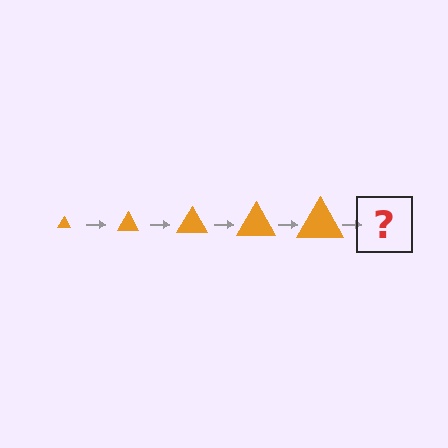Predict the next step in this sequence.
The next step is an orange triangle, larger than the previous one.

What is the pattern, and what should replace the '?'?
The pattern is that the triangle gets progressively larger each step. The '?' should be an orange triangle, larger than the previous one.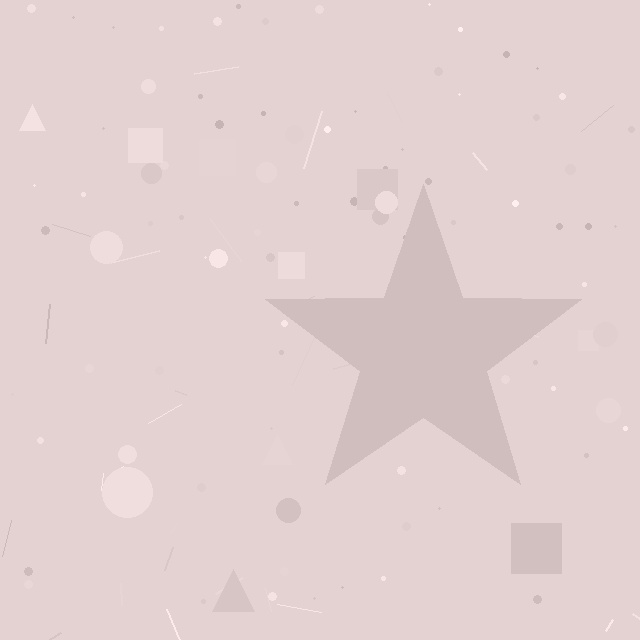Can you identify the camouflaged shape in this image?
The camouflaged shape is a star.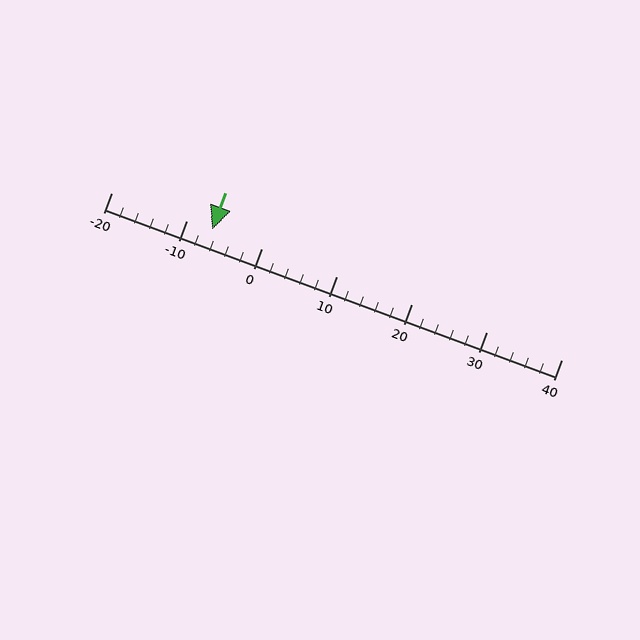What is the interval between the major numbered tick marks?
The major tick marks are spaced 10 units apart.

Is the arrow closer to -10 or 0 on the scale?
The arrow is closer to -10.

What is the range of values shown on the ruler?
The ruler shows values from -20 to 40.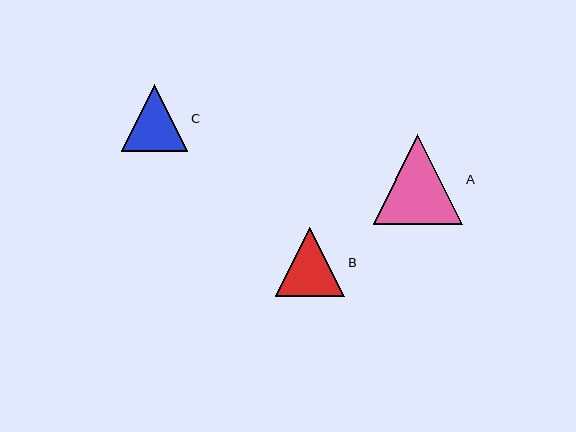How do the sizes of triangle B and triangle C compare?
Triangle B and triangle C are approximately the same size.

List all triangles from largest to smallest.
From largest to smallest: A, B, C.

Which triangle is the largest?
Triangle A is the largest with a size of approximately 89 pixels.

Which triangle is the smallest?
Triangle C is the smallest with a size of approximately 67 pixels.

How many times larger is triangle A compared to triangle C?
Triangle A is approximately 1.3 times the size of triangle C.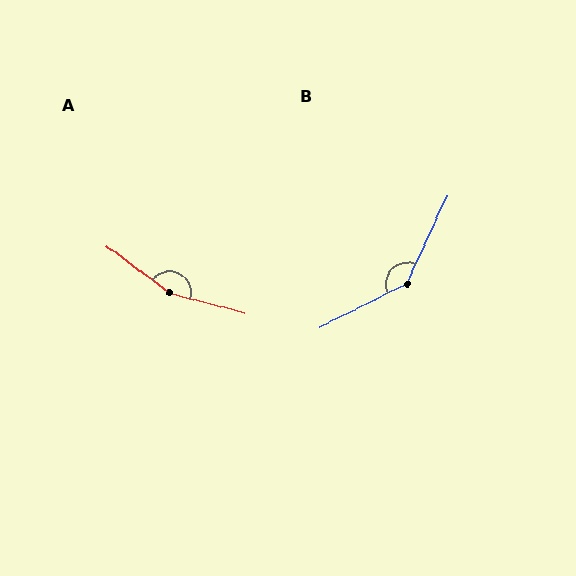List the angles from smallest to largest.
B (141°), A (158°).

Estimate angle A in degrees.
Approximately 158 degrees.